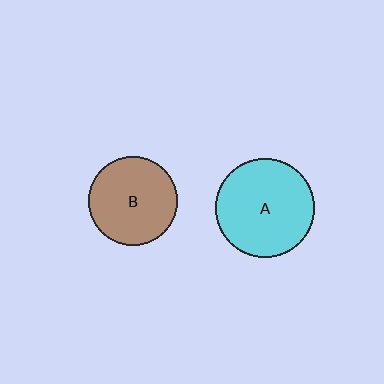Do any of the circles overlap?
No, none of the circles overlap.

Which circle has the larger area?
Circle A (cyan).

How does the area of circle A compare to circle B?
Approximately 1.2 times.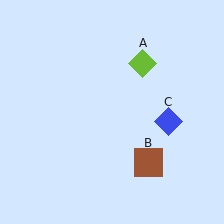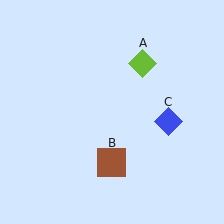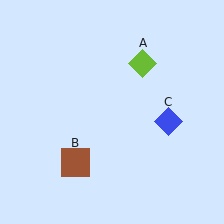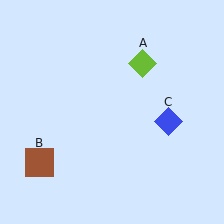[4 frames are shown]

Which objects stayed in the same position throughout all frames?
Lime diamond (object A) and blue diamond (object C) remained stationary.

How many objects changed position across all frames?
1 object changed position: brown square (object B).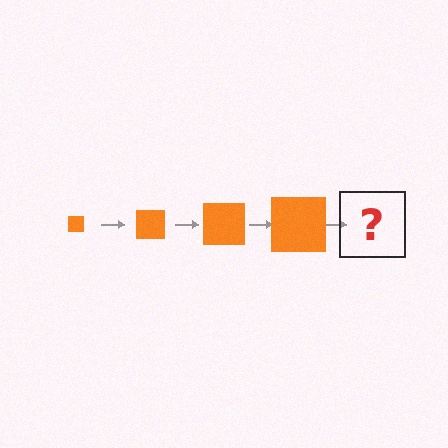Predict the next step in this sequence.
The next step is an orange square, larger than the previous one.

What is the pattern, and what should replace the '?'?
The pattern is that the square gets progressively larger each step. The '?' should be an orange square, larger than the previous one.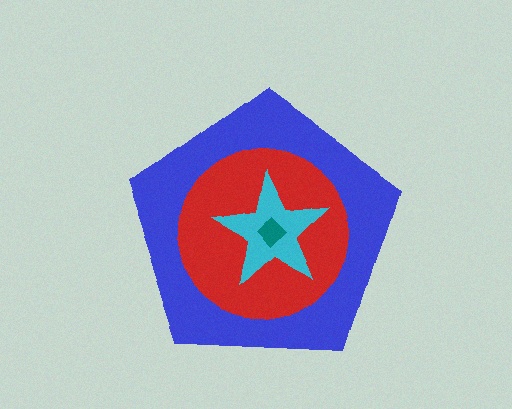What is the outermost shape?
The blue pentagon.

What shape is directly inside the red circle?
The cyan star.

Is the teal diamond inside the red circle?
Yes.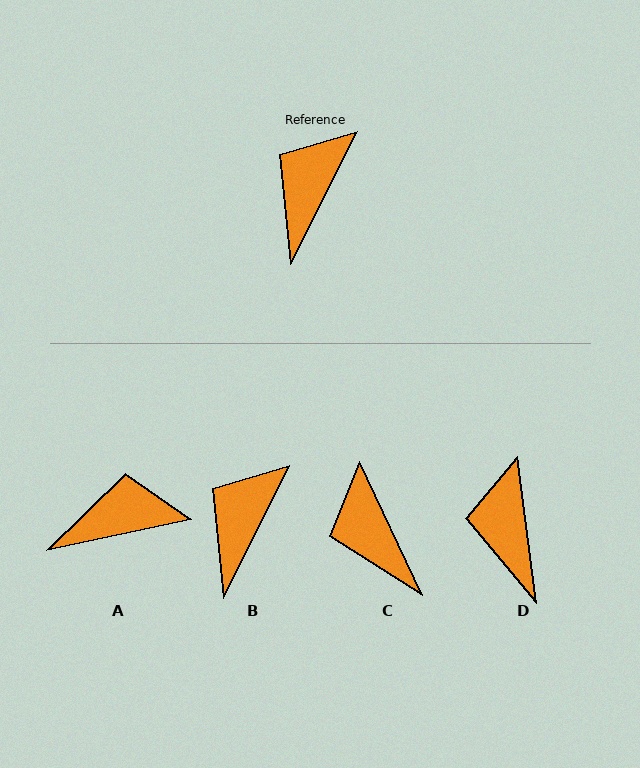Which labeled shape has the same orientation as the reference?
B.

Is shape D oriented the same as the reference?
No, it is off by about 34 degrees.